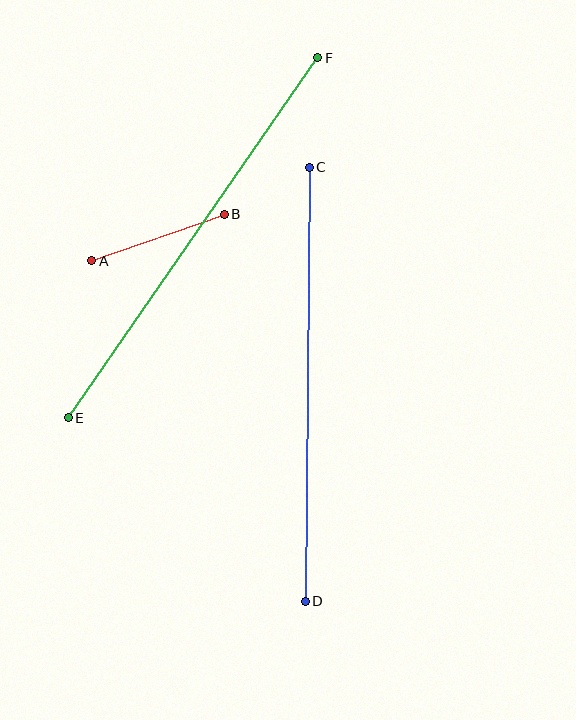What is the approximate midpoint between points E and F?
The midpoint is at approximately (193, 238) pixels.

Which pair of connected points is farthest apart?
Points E and F are farthest apart.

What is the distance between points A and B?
The distance is approximately 140 pixels.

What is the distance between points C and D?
The distance is approximately 434 pixels.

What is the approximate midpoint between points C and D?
The midpoint is at approximately (307, 384) pixels.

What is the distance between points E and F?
The distance is approximately 438 pixels.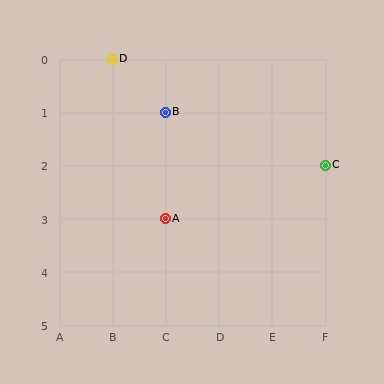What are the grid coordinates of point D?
Point D is at grid coordinates (B, 0).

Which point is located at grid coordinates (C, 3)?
Point A is at (C, 3).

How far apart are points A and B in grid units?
Points A and B are 2 rows apart.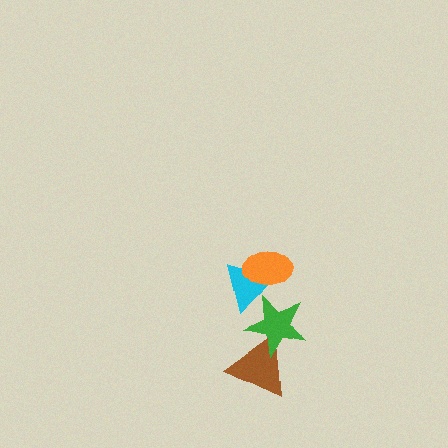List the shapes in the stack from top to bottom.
From top to bottom: the orange ellipse, the cyan triangle, the green star, the brown triangle.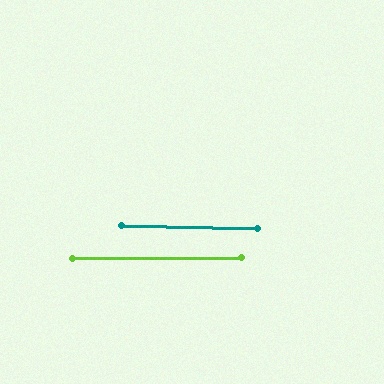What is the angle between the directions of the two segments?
Approximately 2 degrees.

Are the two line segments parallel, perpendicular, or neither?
Parallel — their directions differ by only 1.7°.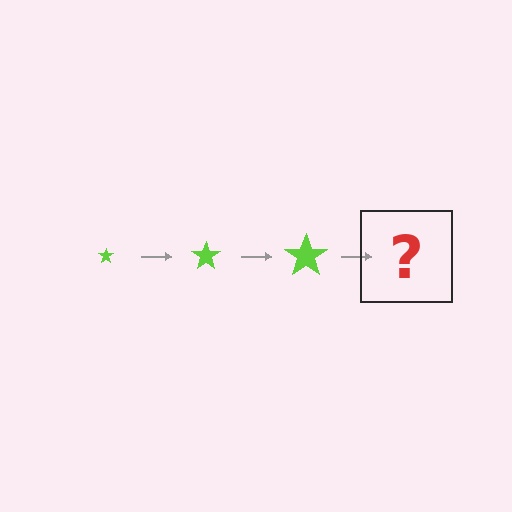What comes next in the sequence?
The next element should be a lime star, larger than the previous one.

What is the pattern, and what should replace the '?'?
The pattern is that the star gets progressively larger each step. The '?' should be a lime star, larger than the previous one.